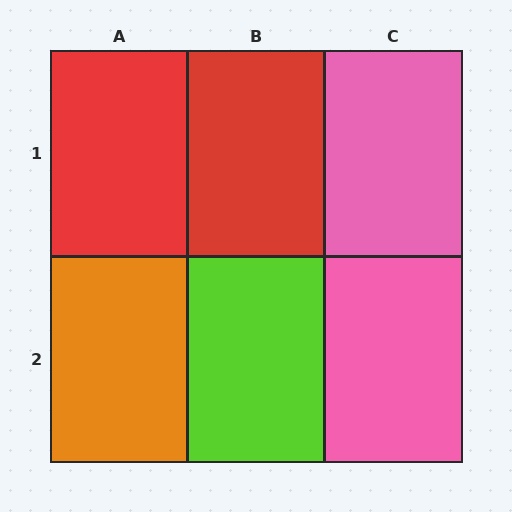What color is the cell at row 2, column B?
Lime.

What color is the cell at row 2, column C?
Pink.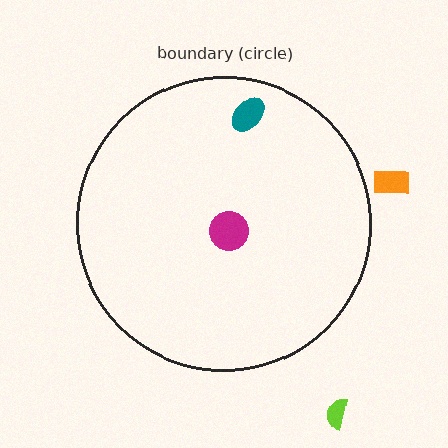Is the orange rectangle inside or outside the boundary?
Outside.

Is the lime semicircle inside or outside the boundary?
Outside.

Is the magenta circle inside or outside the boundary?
Inside.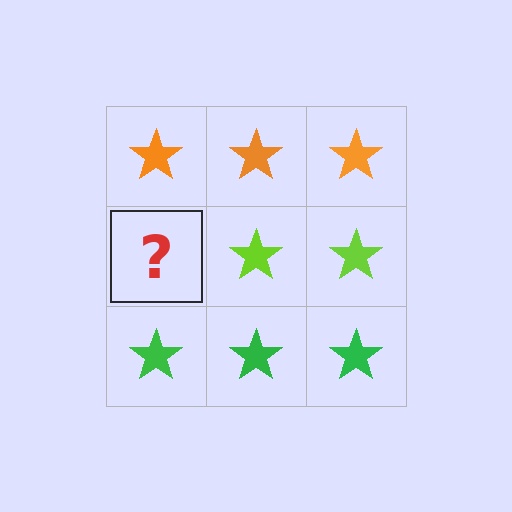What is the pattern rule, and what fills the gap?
The rule is that each row has a consistent color. The gap should be filled with a lime star.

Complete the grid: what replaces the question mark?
The question mark should be replaced with a lime star.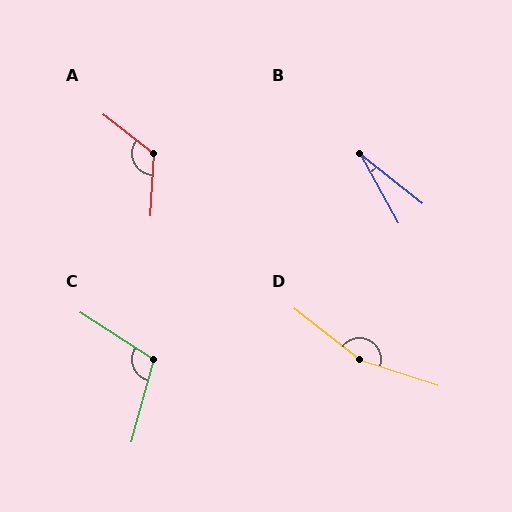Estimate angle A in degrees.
Approximately 125 degrees.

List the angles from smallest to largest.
B (23°), C (107°), A (125°), D (160°).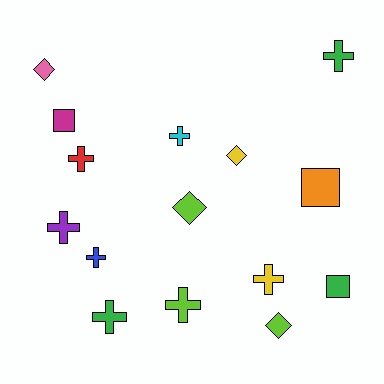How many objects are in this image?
There are 15 objects.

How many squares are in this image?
There are 3 squares.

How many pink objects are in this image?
There is 1 pink object.